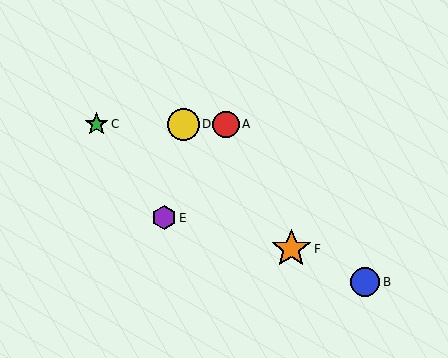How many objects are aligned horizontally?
3 objects (A, C, D) are aligned horizontally.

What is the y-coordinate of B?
Object B is at y≈282.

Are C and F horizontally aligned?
No, C is at y≈124 and F is at y≈249.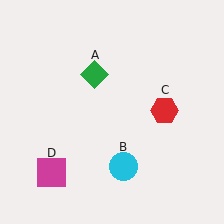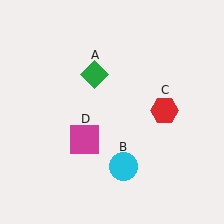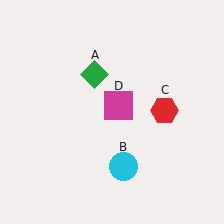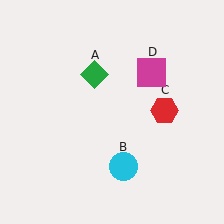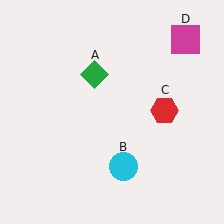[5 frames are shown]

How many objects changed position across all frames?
1 object changed position: magenta square (object D).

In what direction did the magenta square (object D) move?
The magenta square (object D) moved up and to the right.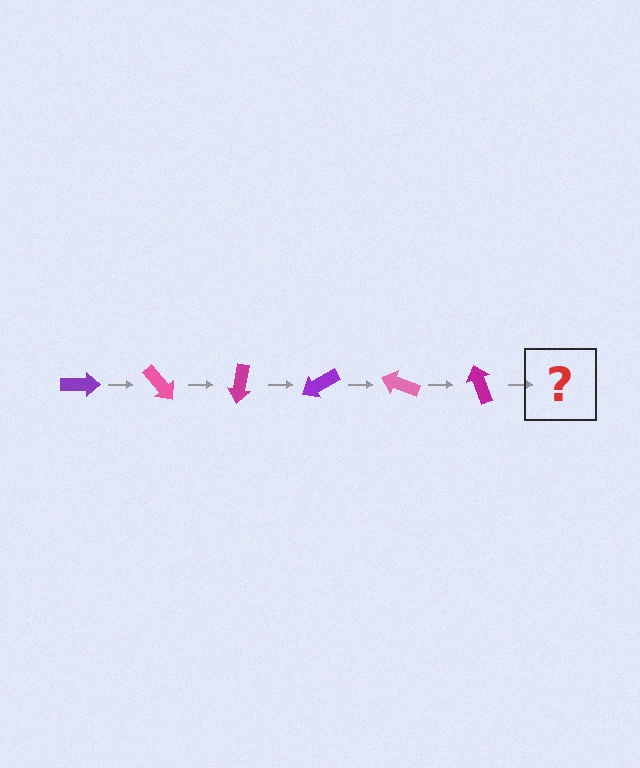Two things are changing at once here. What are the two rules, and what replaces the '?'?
The two rules are that it rotates 50 degrees each step and the color cycles through purple, pink, and magenta. The '?' should be a purple arrow, rotated 300 degrees from the start.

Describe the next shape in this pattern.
It should be a purple arrow, rotated 300 degrees from the start.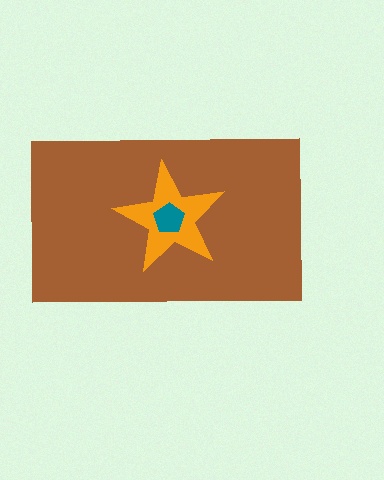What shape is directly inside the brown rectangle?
The orange star.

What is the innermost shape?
The teal pentagon.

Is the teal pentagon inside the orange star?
Yes.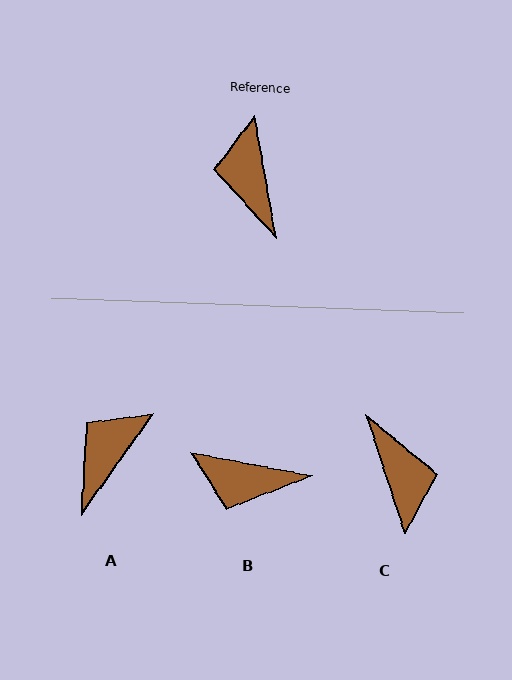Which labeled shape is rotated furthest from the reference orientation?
C, about 172 degrees away.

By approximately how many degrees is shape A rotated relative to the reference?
Approximately 46 degrees clockwise.